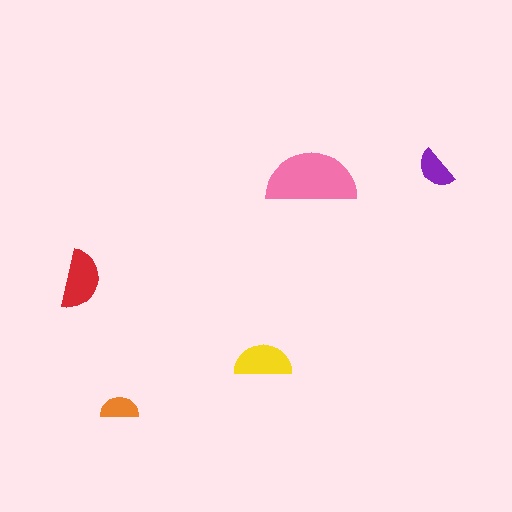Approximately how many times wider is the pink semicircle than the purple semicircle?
About 2 times wider.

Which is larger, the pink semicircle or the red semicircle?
The pink one.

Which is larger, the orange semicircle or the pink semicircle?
The pink one.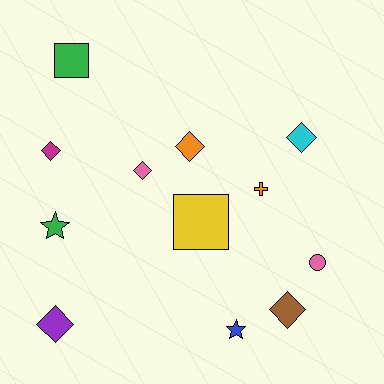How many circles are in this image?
There is 1 circle.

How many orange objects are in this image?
There are 2 orange objects.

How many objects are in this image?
There are 12 objects.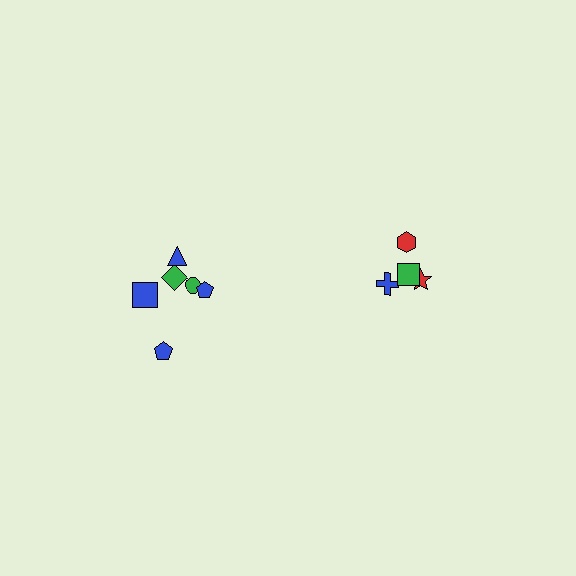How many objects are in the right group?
There are 4 objects.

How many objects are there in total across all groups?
There are 10 objects.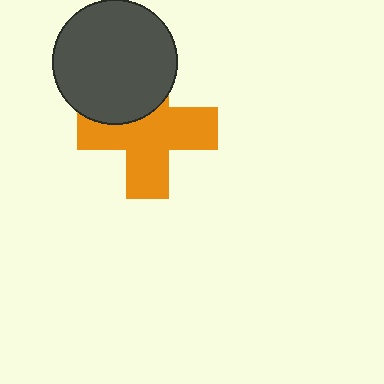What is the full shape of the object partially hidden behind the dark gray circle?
The partially hidden object is an orange cross.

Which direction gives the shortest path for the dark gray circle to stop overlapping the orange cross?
Moving up gives the shortest separation.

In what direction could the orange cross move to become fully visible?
The orange cross could move down. That would shift it out from behind the dark gray circle entirely.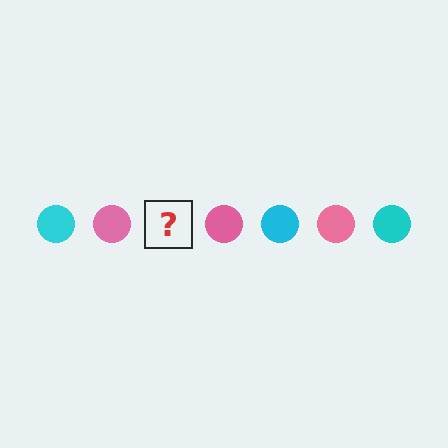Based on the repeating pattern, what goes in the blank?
The blank should be a cyan circle.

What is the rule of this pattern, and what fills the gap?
The rule is that the pattern cycles through cyan, pink circles. The gap should be filled with a cyan circle.